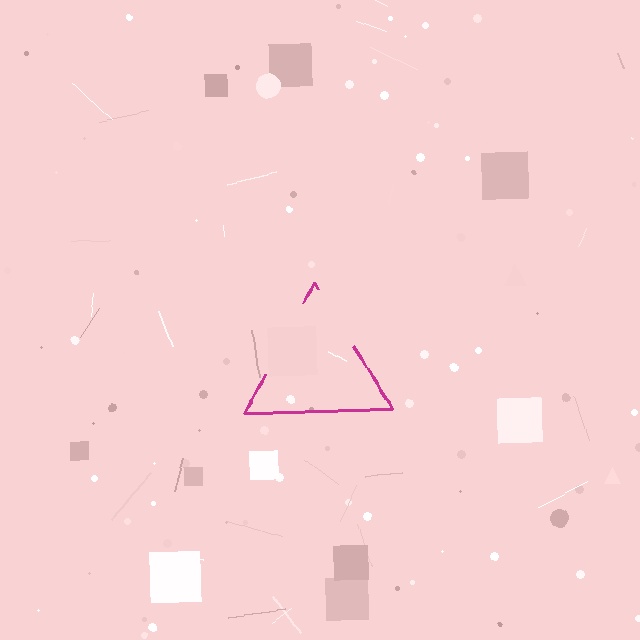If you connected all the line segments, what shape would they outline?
They would outline a triangle.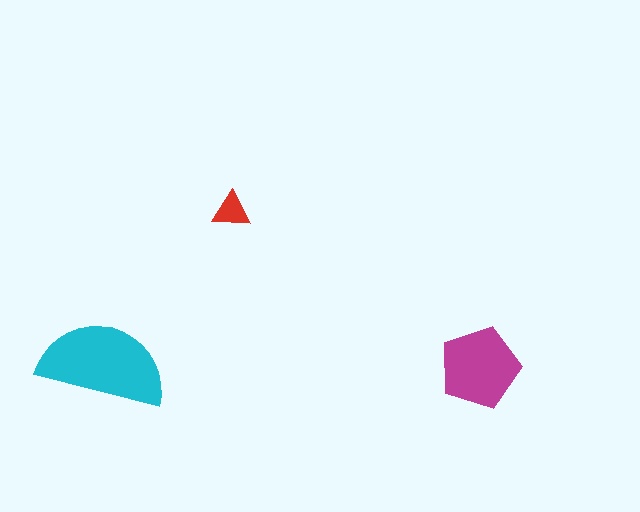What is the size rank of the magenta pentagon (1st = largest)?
2nd.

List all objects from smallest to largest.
The red triangle, the magenta pentagon, the cyan semicircle.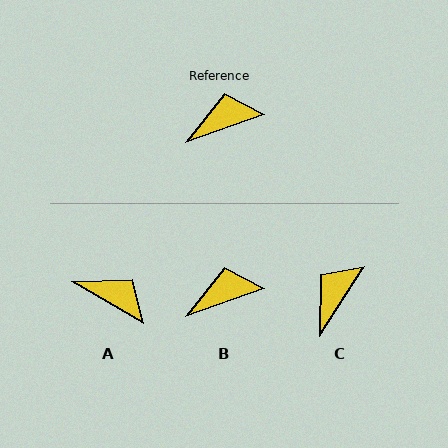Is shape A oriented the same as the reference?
No, it is off by about 49 degrees.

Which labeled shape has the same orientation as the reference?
B.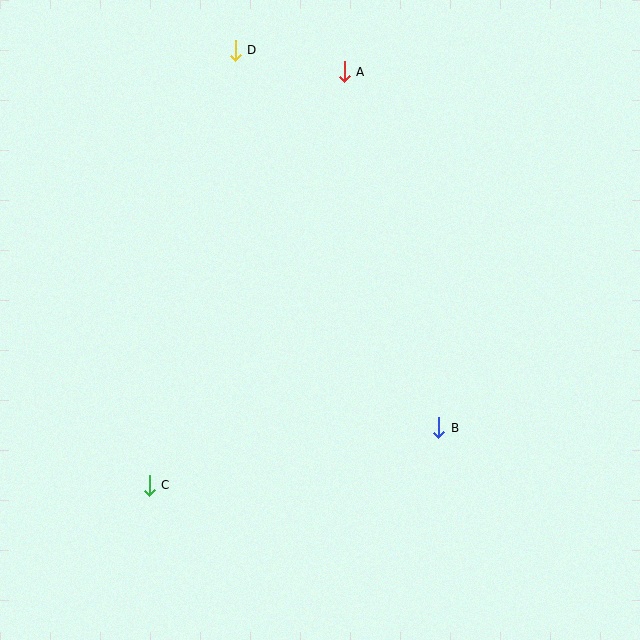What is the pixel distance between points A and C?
The distance between A and C is 457 pixels.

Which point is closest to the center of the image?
Point B at (439, 428) is closest to the center.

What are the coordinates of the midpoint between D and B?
The midpoint between D and B is at (337, 239).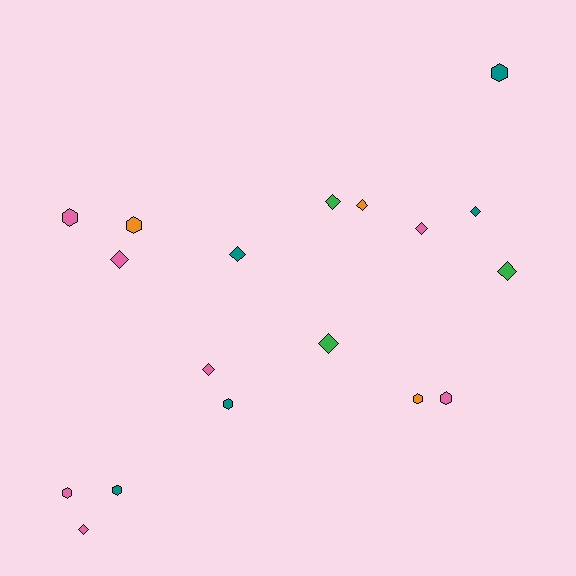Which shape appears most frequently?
Diamond, with 10 objects.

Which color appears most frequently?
Pink, with 7 objects.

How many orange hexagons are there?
There are 2 orange hexagons.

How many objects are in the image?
There are 18 objects.